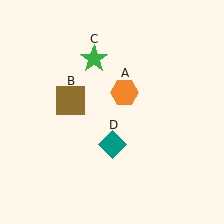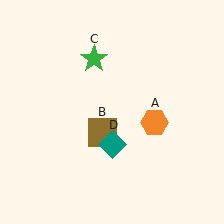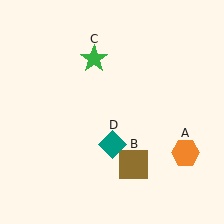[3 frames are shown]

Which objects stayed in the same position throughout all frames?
Green star (object C) and teal diamond (object D) remained stationary.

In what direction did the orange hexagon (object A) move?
The orange hexagon (object A) moved down and to the right.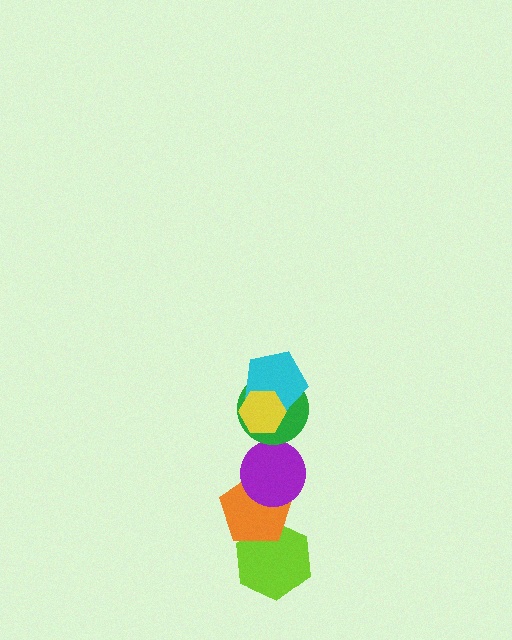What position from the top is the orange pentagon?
The orange pentagon is 5th from the top.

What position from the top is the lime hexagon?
The lime hexagon is 6th from the top.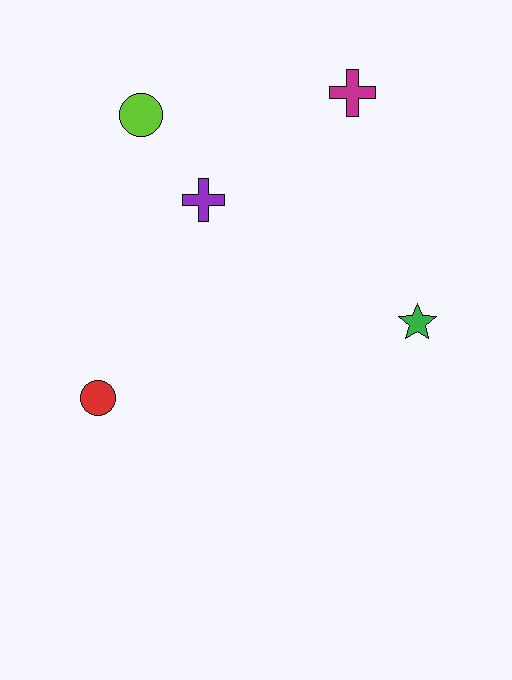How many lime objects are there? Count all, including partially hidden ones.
There is 1 lime object.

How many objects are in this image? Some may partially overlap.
There are 5 objects.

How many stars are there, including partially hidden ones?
There is 1 star.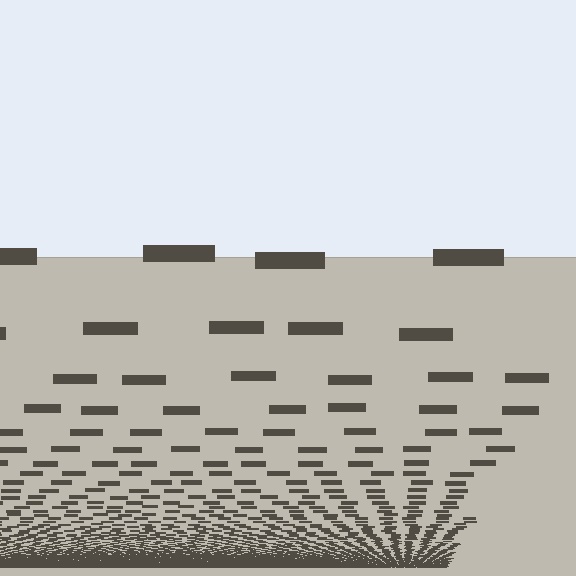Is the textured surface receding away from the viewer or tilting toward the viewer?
The surface appears to tilt toward the viewer. Texture elements get larger and sparser toward the top.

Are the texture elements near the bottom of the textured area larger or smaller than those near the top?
Smaller. The gradient is inverted — elements near the bottom are smaller and denser.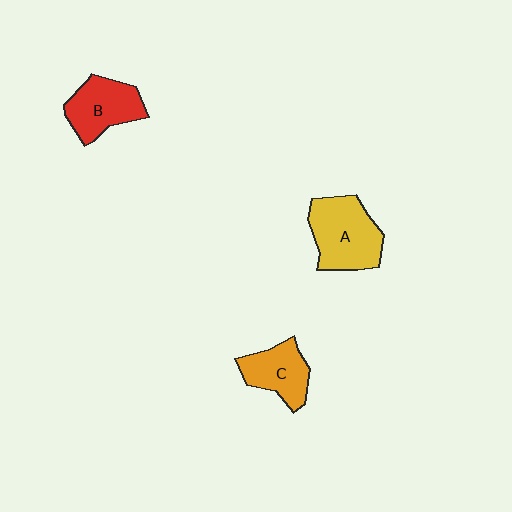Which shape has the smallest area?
Shape C (orange).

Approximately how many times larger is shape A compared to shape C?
Approximately 1.5 times.